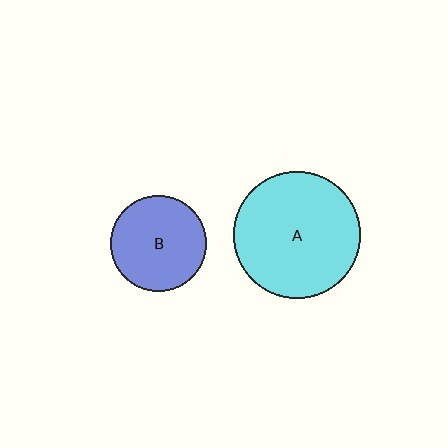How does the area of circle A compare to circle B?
Approximately 1.7 times.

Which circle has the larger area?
Circle A (cyan).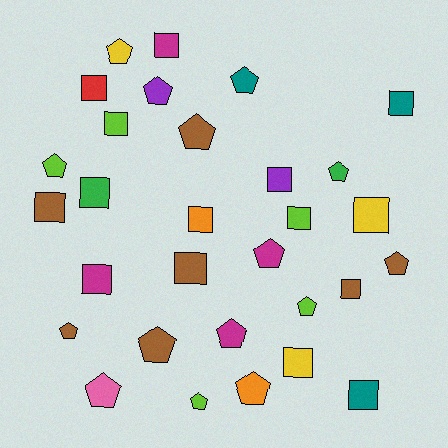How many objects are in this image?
There are 30 objects.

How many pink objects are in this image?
There is 1 pink object.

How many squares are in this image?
There are 15 squares.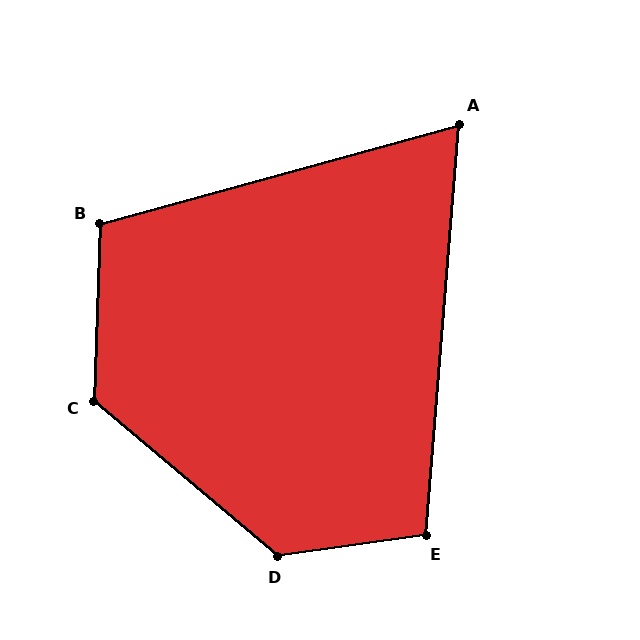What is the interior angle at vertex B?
Approximately 107 degrees (obtuse).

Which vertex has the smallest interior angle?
A, at approximately 70 degrees.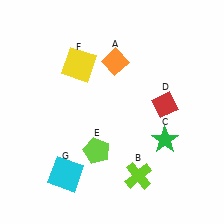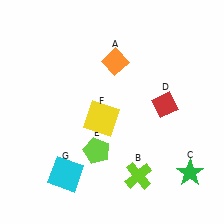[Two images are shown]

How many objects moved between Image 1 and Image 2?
2 objects moved between the two images.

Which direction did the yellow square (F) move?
The yellow square (F) moved down.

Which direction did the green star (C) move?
The green star (C) moved down.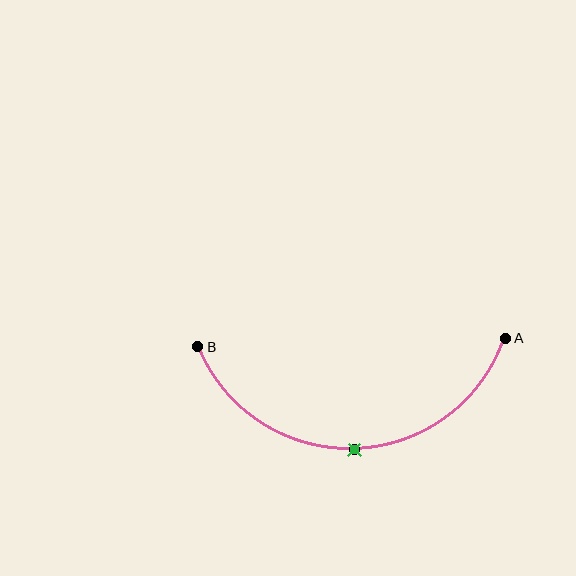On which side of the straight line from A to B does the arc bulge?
The arc bulges below the straight line connecting A and B.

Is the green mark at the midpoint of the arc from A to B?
Yes. The green mark lies on the arc at equal arc-length from both A and B — it is the arc midpoint.